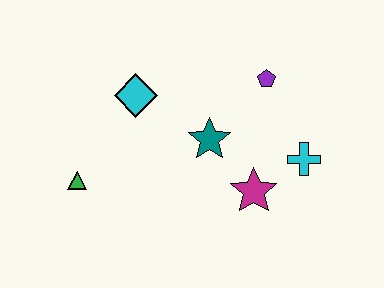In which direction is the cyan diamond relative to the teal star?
The cyan diamond is to the left of the teal star.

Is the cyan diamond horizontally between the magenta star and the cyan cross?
No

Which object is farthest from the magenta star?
The green triangle is farthest from the magenta star.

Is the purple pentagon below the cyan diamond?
No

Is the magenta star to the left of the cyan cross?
Yes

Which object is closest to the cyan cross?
The magenta star is closest to the cyan cross.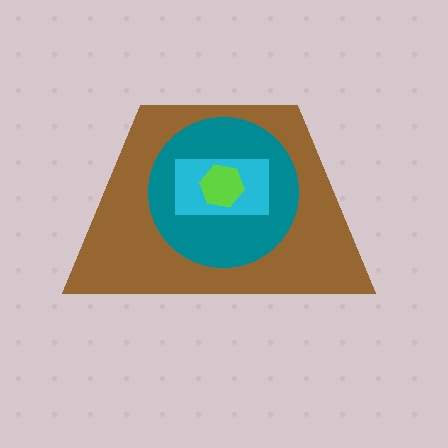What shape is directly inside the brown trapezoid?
The teal circle.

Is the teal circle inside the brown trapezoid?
Yes.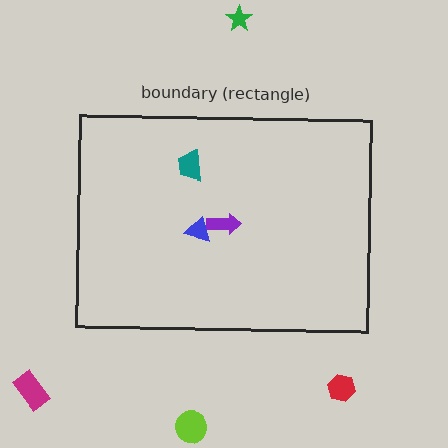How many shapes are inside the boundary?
3 inside, 4 outside.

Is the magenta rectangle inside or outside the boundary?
Outside.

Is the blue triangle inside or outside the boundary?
Inside.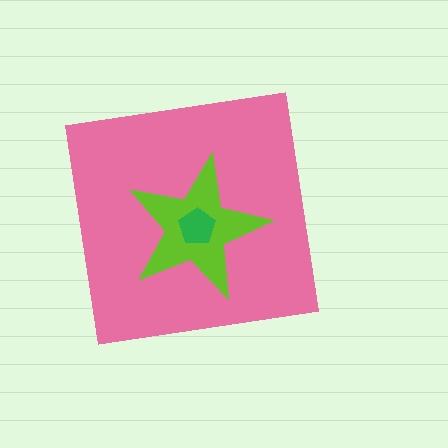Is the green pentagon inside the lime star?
Yes.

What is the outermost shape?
The pink square.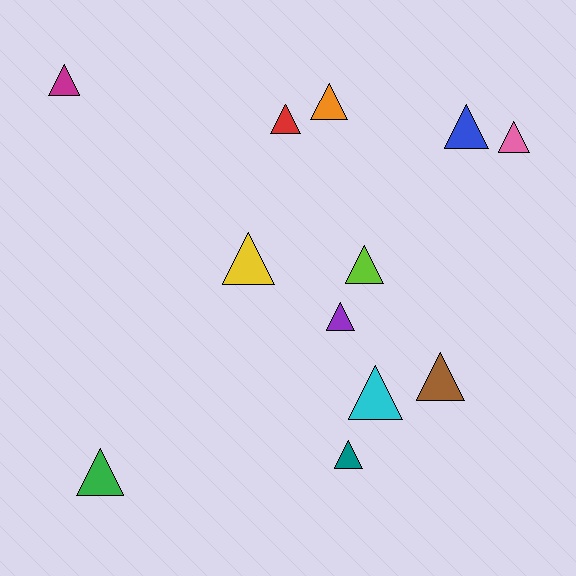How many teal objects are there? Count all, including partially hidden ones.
There is 1 teal object.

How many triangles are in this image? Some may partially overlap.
There are 12 triangles.